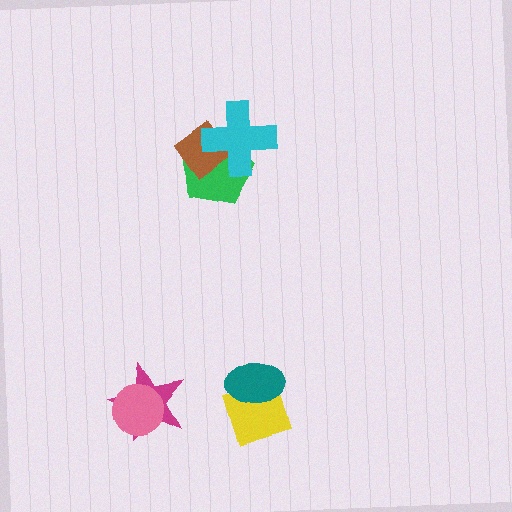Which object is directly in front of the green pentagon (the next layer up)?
The brown diamond is directly in front of the green pentagon.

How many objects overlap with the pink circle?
1 object overlaps with the pink circle.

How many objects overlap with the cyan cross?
2 objects overlap with the cyan cross.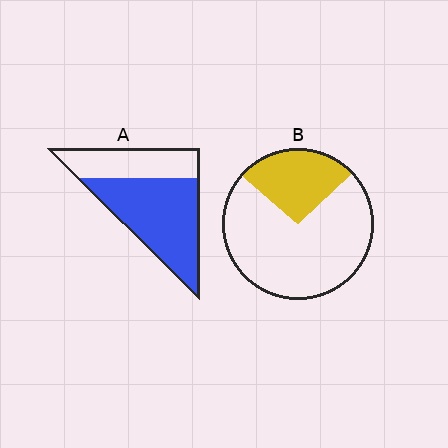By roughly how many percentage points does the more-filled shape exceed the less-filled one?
By roughly 40 percentage points (A over B).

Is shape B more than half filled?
No.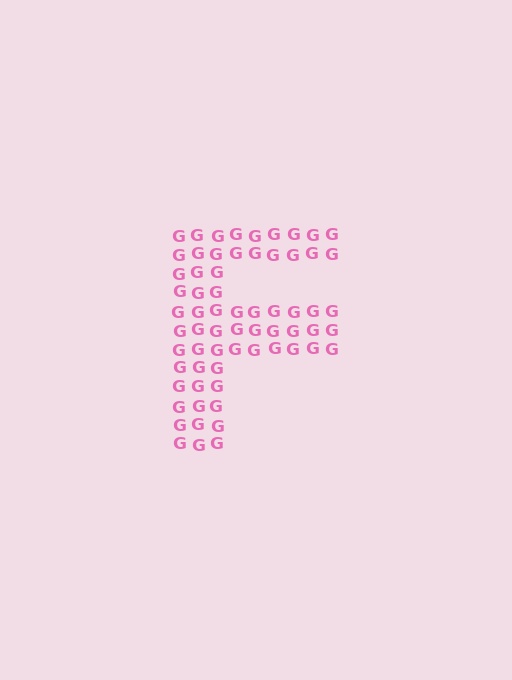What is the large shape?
The large shape is the letter F.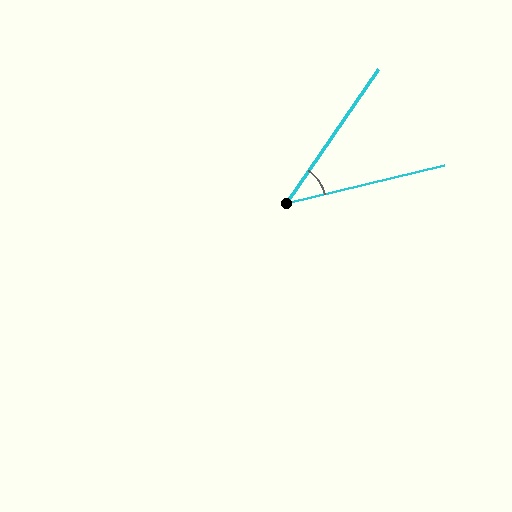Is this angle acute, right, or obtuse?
It is acute.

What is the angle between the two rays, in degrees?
Approximately 42 degrees.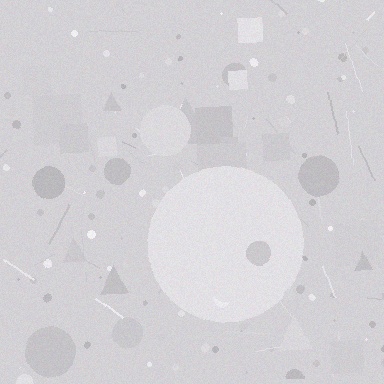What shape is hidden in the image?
A circle is hidden in the image.